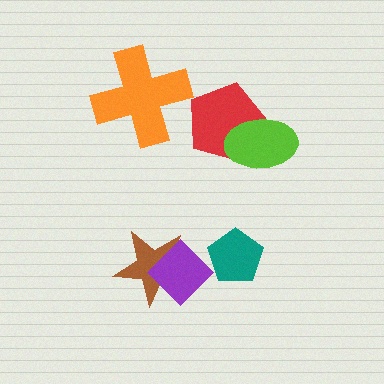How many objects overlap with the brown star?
1 object overlaps with the brown star.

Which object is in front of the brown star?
The purple diamond is in front of the brown star.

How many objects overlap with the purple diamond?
1 object overlaps with the purple diamond.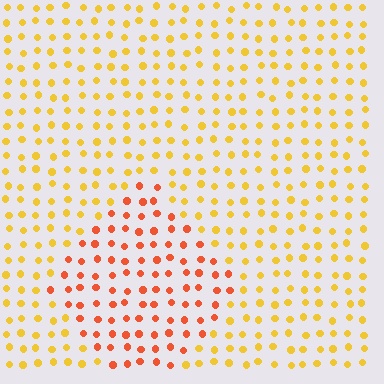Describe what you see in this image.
The image is filled with small yellow elements in a uniform arrangement. A diamond-shaped region is visible where the elements are tinted to a slightly different hue, forming a subtle color boundary.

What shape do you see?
I see a diamond.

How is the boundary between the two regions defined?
The boundary is defined purely by a slight shift in hue (about 36 degrees). Spacing, size, and orientation are identical on both sides.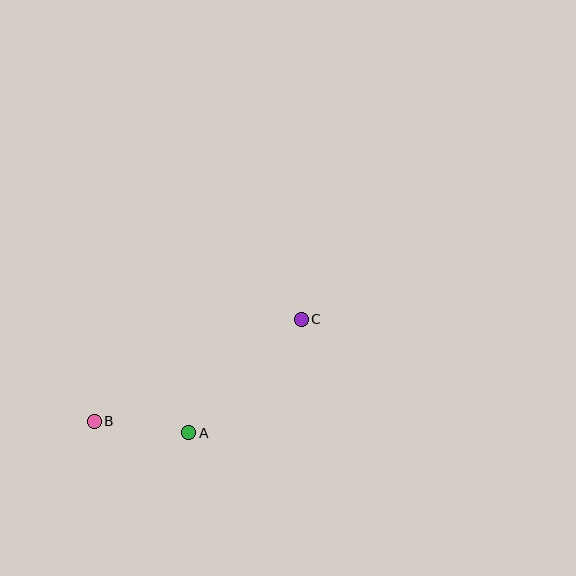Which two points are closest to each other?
Points A and B are closest to each other.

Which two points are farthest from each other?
Points B and C are farthest from each other.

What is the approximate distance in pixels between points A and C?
The distance between A and C is approximately 160 pixels.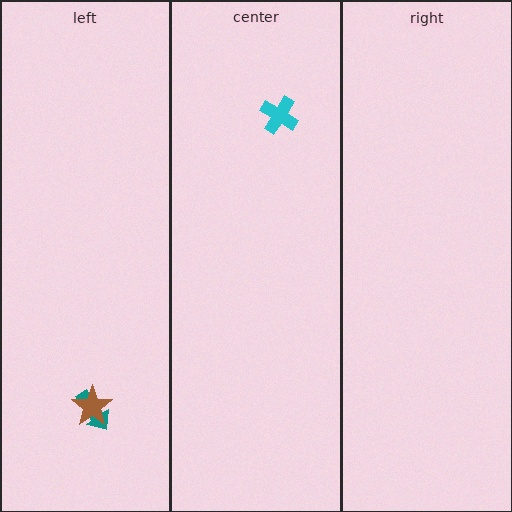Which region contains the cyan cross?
The center region.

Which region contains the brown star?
The left region.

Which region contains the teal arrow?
The left region.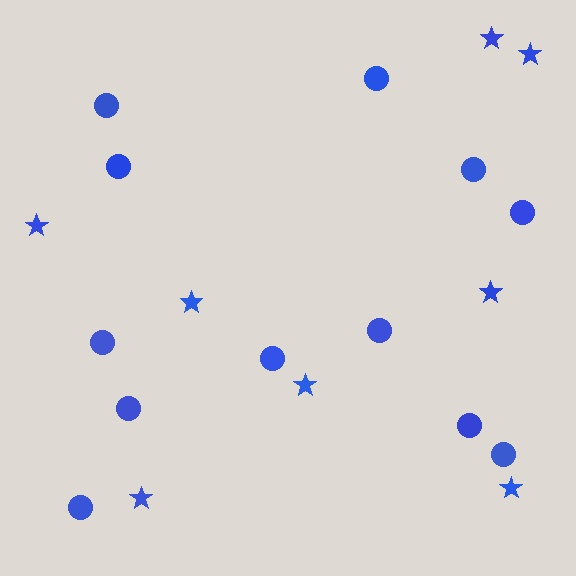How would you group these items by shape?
There are 2 groups: one group of stars (8) and one group of circles (12).